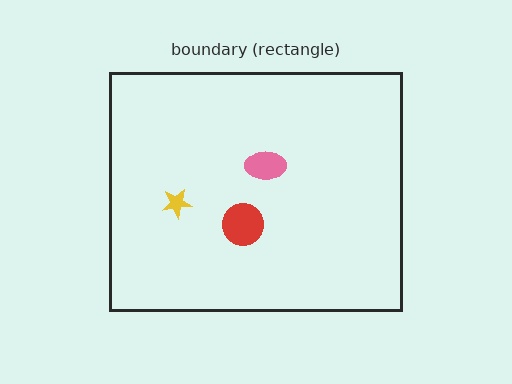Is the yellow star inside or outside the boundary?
Inside.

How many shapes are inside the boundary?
3 inside, 0 outside.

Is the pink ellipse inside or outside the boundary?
Inside.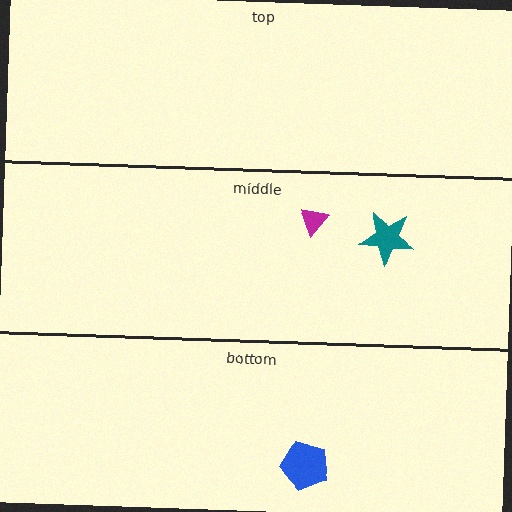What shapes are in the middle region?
The teal star, the magenta triangle.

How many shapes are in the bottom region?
1.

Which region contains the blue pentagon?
The bottom region.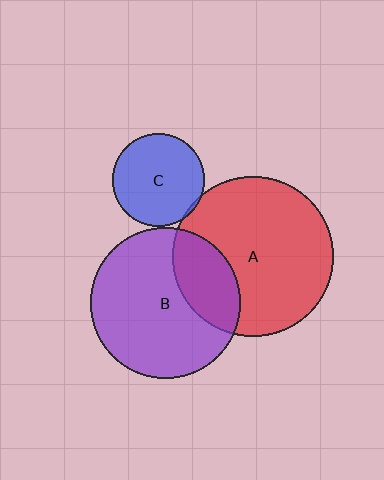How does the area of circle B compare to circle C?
Approximately 2.6 times.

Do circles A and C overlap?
Yes.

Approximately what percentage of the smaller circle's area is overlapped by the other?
Approximately 5%.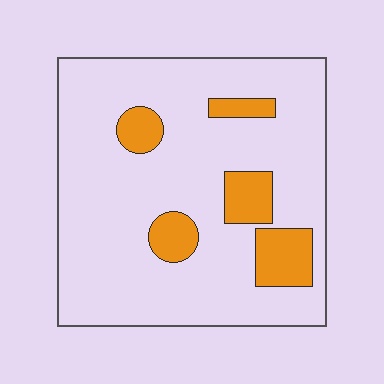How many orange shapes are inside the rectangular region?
5.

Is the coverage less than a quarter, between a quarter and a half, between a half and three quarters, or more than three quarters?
Less than a quarter.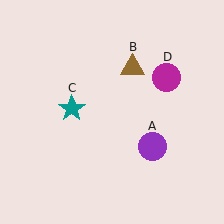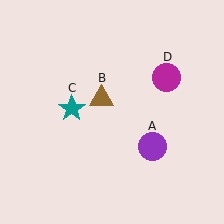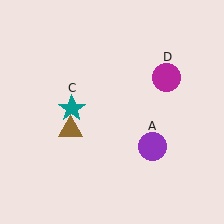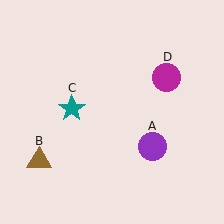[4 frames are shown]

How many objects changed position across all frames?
1 object changed position: brown triangle (object B).